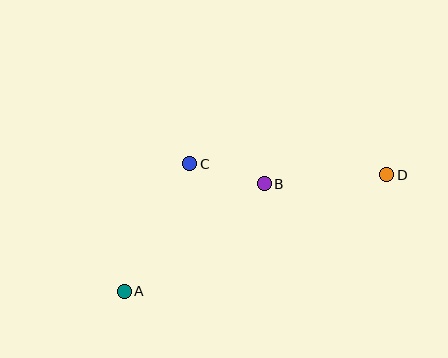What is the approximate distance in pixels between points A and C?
The distance between A and C is approximately 143 pixels.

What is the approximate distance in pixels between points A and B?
The distance between A and B is approximately 176 pixels.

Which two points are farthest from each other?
Points A and D are farthest from each other.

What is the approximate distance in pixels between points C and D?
The distance between C and D is approximately 198 pixels.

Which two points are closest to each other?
Points B and C are closest to each other.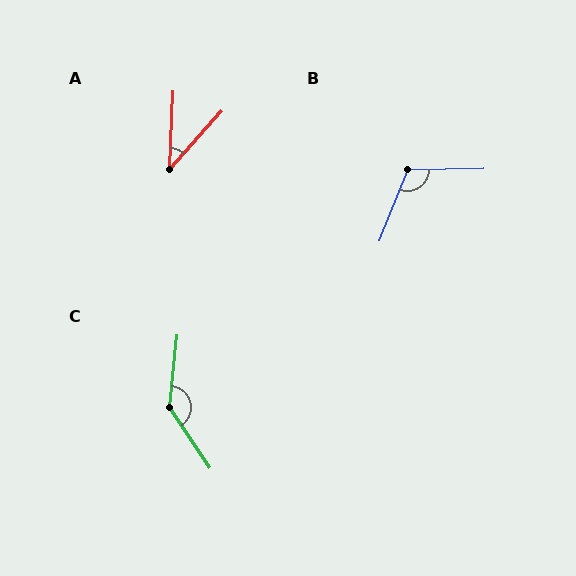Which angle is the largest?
C, at approximately 140 degrees.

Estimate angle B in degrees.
Approximately 113 degrees.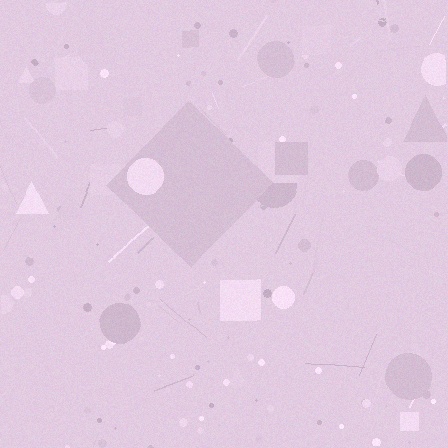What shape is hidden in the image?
A diamond is hidden in the image.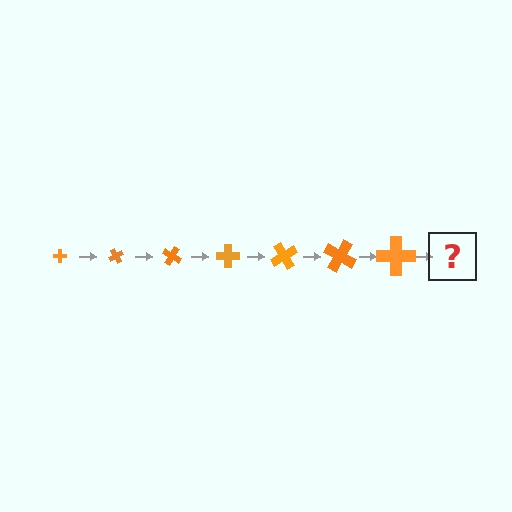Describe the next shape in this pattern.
It should be a cross, larger than the previous one and rotated 420 degrees from the start.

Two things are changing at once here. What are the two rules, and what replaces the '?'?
The two rules are that the cross grows larger each step and it rotates 60 degrees each step. The '?' should be a cross, larger than the previous one and rotated 420 degrees from the start.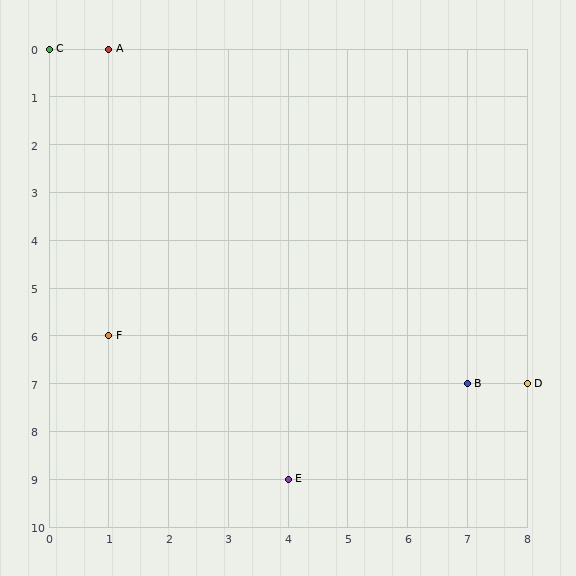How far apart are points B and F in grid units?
Points B and F are 6 columns and 1 row apart (about 6.1 grid units diagonally).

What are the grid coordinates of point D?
Point D is at grid coordinates (8, 7).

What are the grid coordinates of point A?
Point A is at grid coordinates (1, 0).